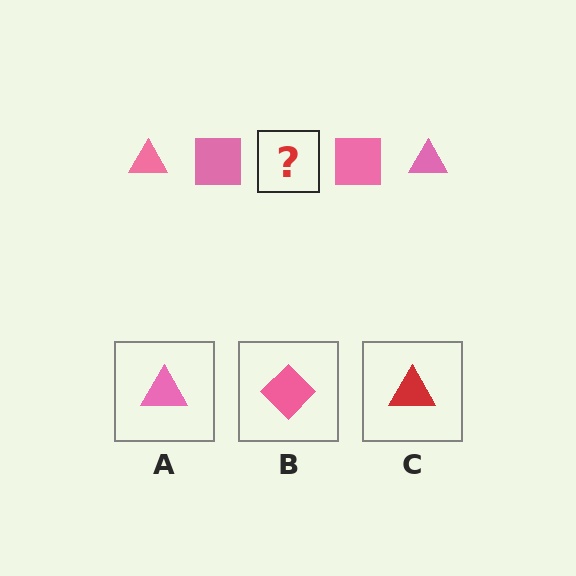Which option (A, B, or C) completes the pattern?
A.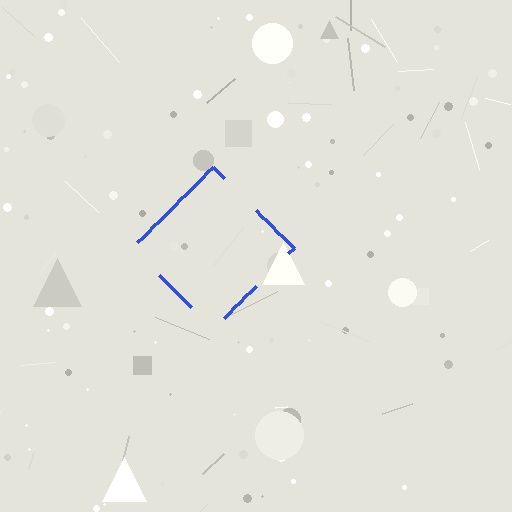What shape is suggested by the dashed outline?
The dashed outline suggests a diamond.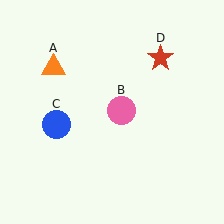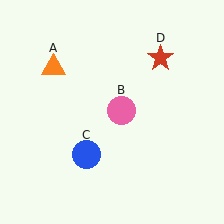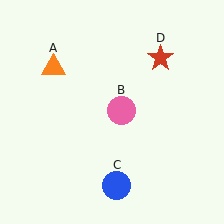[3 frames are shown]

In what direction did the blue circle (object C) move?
The blue circle (object C) moved down and to the right.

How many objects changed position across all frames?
1 object changed position: blue circle (object C).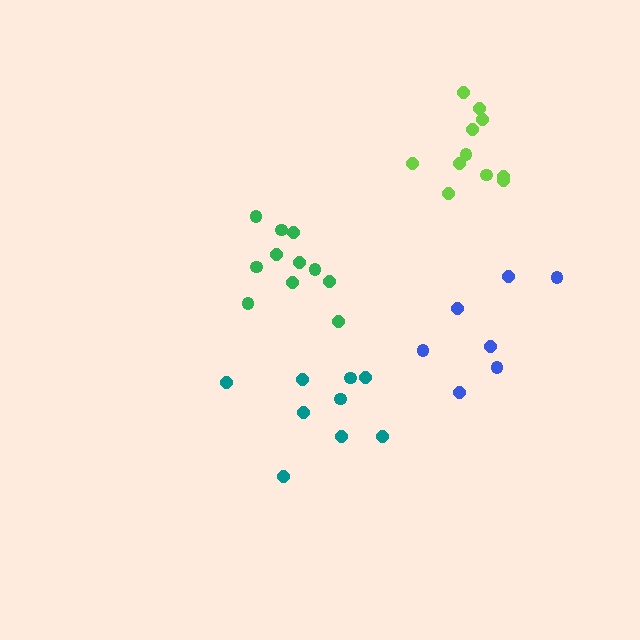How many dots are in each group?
Group 1: 11 dots, Group 2: 11 dots, Group 3: 9 dots, Group 4: 7 dots (38 total).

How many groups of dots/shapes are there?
There are 4 groups.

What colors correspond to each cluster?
The clusters are colored: lime, green, teal, blue.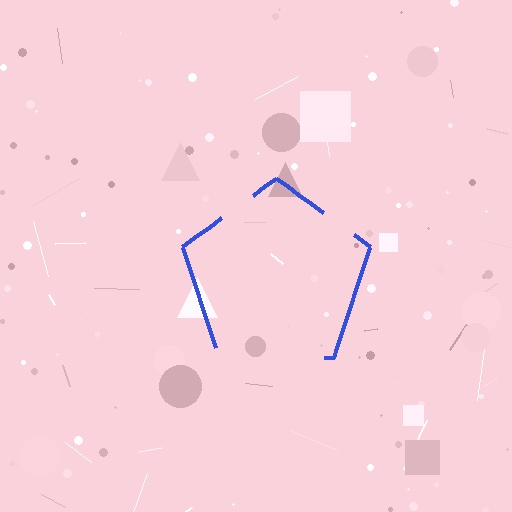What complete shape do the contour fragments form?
The contour fragments form a pentagon.